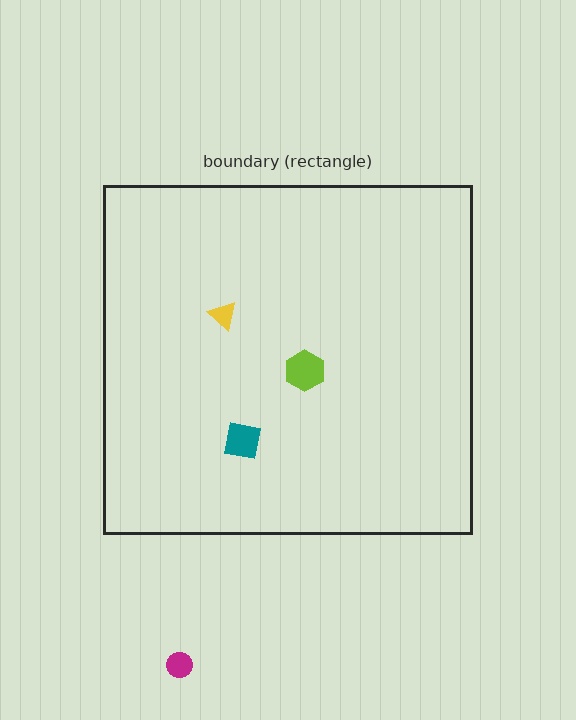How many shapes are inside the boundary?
3 inside, 1 outside.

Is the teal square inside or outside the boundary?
Inside.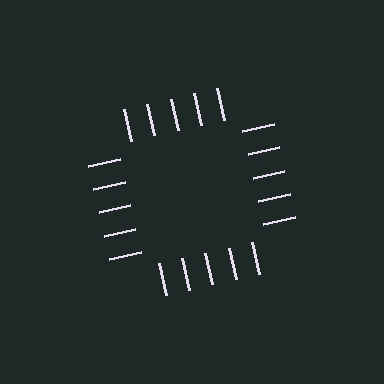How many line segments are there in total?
20 — 5 along each of the 4 edges.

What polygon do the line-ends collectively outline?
An illusory square — the line segments terminate on its edges but no continuous stroke is drawn.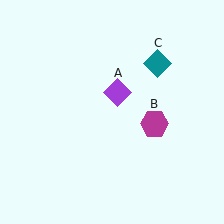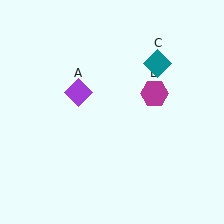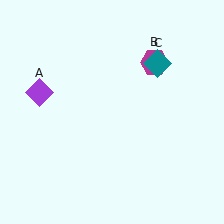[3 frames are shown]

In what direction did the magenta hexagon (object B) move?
The magenta hexagon (object B) moved up.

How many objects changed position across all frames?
2 objects changed position: purple diamond (object A), magenta hexagon (object B).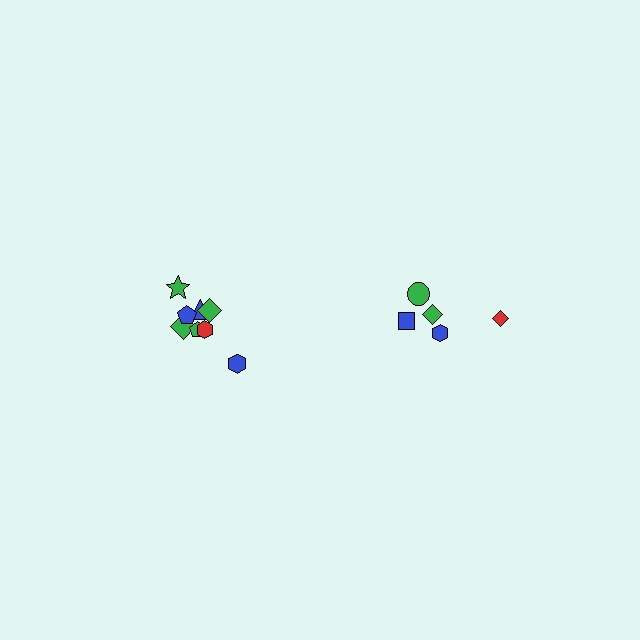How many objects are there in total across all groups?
There are 13 objects.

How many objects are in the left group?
There are 8 objects.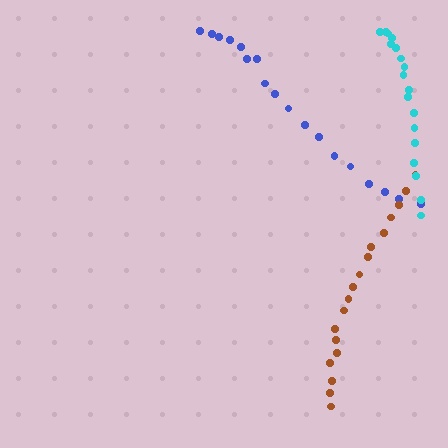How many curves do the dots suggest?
There are 3 distinct paths.